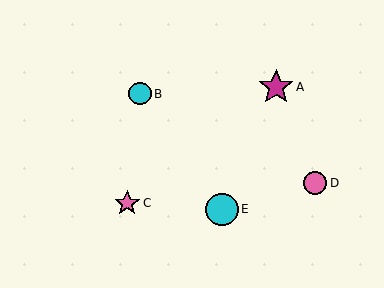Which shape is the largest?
The magenta star (labeled A) is the largest.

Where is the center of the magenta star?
The center of the magenta star is at (276, 87).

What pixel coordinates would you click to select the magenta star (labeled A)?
Click at (276, 87) to select the magenta star A.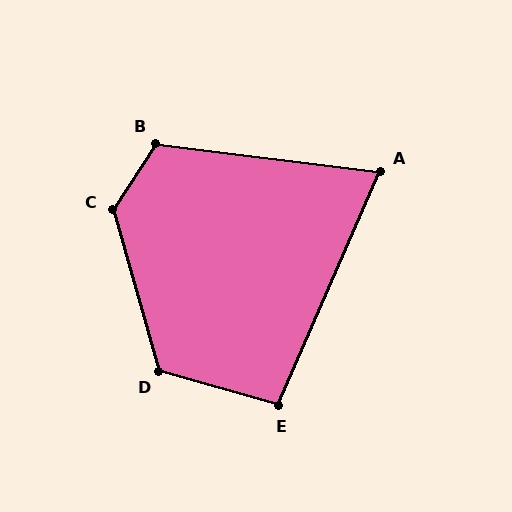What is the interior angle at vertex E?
Approximately 98 degrees (obtuse).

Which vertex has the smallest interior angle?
A, at approximately 73 degrees.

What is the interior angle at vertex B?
Approximately 116 degrees (obtuse).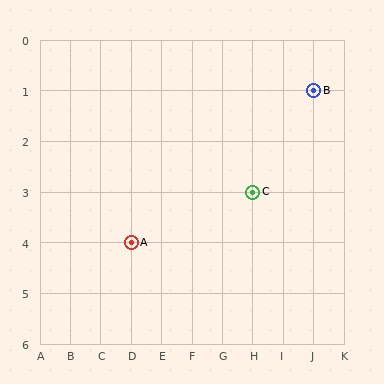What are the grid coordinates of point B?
Point B is at grid coordinates (J, 1).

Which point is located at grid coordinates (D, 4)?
Point A is at (D, 4).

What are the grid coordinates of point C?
Point C is at grid coordinates (H, 3).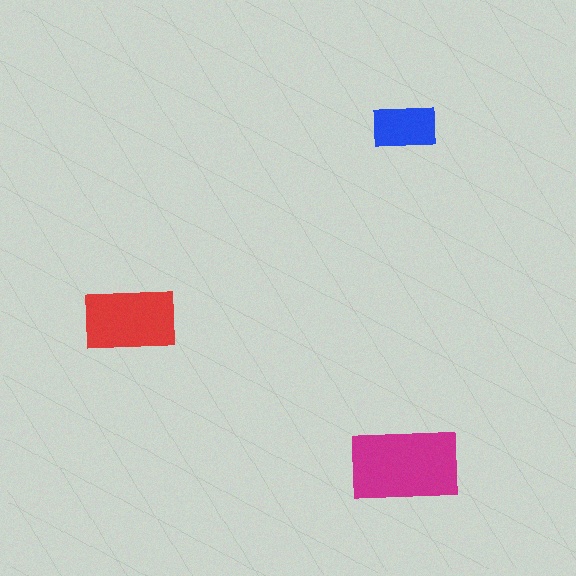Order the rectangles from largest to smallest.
the magenta one, the red one, the blue one.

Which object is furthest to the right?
The blue rectangle is rightmost.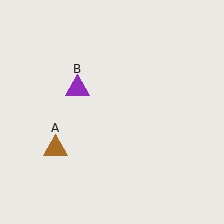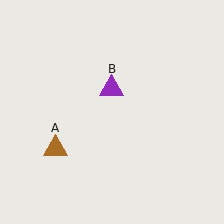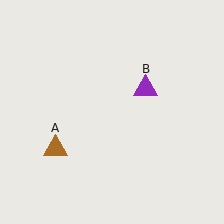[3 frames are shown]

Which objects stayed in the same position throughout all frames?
Brown triangle (object A) remained stationary.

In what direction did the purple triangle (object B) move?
The purple triangle (object B) moved right.